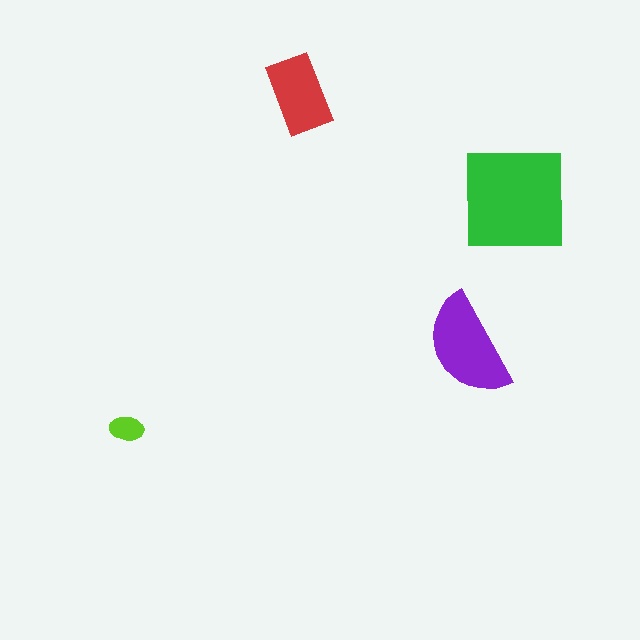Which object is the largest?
The green square.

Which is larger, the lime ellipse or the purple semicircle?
The purple semicircle.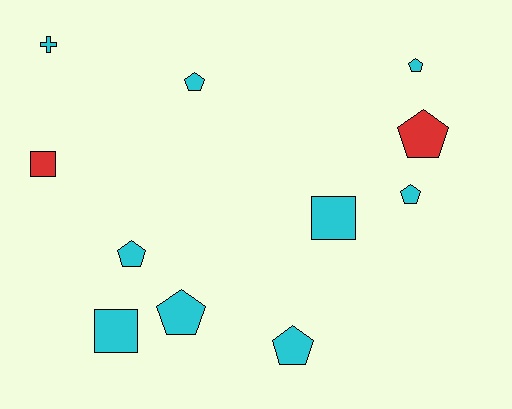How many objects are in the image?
There are 11 objects.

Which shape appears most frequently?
Pentagon, with 7 objects.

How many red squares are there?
There is 1 red square.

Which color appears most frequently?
Cyan, with 9 objects.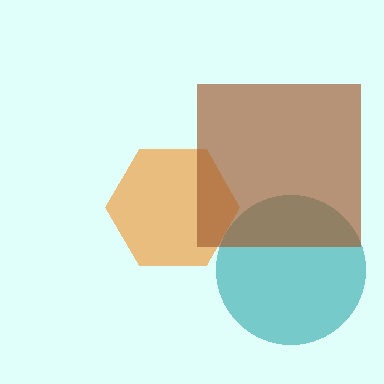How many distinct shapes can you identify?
There are 3 distinct shapes: a teal circle, an orange hexagon, a brown square.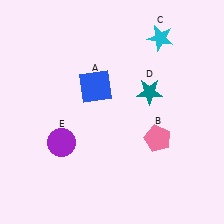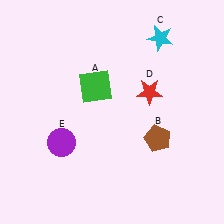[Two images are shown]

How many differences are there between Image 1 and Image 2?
There are 3 differences between the two images.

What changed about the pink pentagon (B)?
In Image 1, B is pink. In Image 2, it changed to brown.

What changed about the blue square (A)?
In Image 1, A is blue. In Image 2, it changed to green.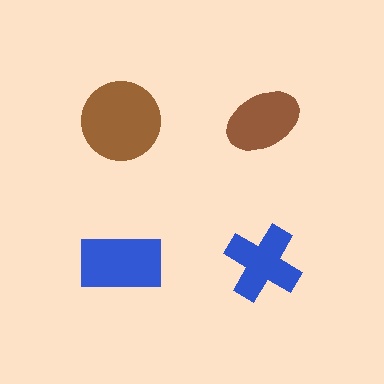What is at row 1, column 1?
A brown circle.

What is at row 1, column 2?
A brown ellipse.